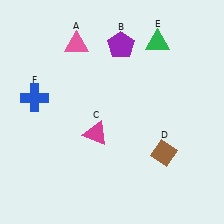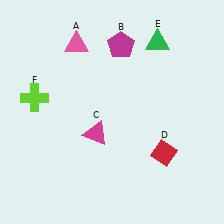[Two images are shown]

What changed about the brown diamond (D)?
In Image 1, D is brown. In Image 2, it changed to red.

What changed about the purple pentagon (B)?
In Image 1, B is purple. In Image 2, it changed to magenta.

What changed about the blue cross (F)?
In Image 1, F is blue. In Image 2, it changed to lime.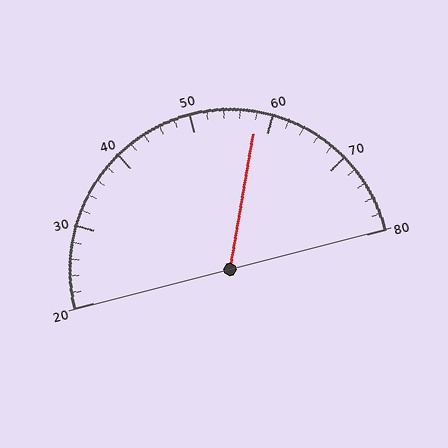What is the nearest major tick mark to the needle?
The nearest major tick mark is 60.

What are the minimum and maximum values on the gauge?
The gauge ranges from 20 to 80.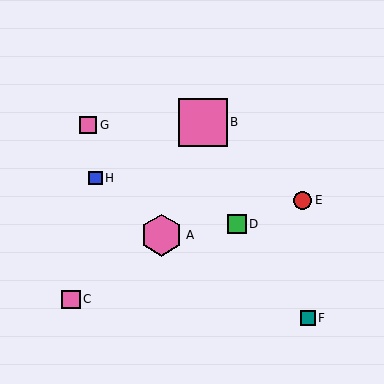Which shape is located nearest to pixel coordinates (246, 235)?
The green square (labeled D) at (237, 224) is nearest to that location.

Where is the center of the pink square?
The center of the pink square is at (203, 122).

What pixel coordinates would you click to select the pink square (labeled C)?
Click at (71, 299) to select the pink square C.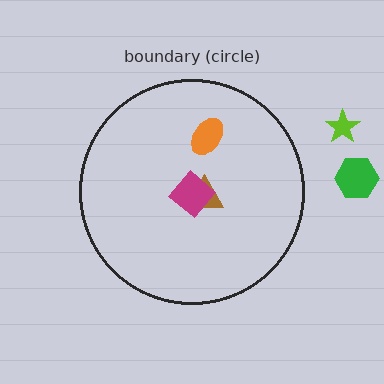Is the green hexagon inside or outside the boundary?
Outside.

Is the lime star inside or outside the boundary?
Outside.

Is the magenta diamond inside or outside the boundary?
Inside.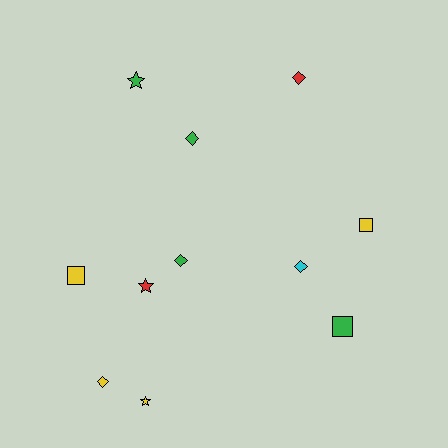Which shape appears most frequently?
Diamond, with 5 objects.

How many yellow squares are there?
There are 2 yellow squares.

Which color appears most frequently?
Yellow, with 4 objects.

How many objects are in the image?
There are 11 objects.